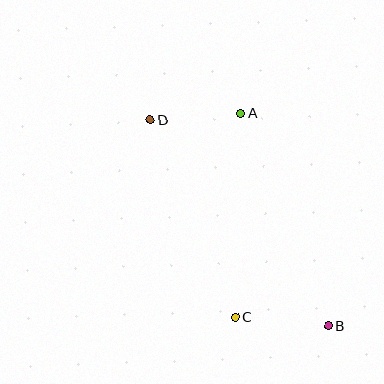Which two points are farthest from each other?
Points B and D are farthest from each other.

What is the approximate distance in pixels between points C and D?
The distance between C and D is approximately 215 pixels.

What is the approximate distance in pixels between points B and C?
The distance between B and C is approximately 93 pixels.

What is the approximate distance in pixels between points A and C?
The distance between A and C is approximately 204 pixels.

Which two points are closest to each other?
Points A and D are closest to each other.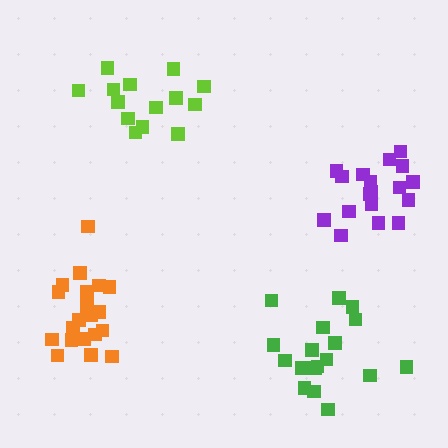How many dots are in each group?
Group 1: 20 dots, Group 2: 18 dots, Group 3: 14 dots, Group 4: 18 dots (70 total).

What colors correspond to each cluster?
The clusters are colored: orange, green, lime, purple.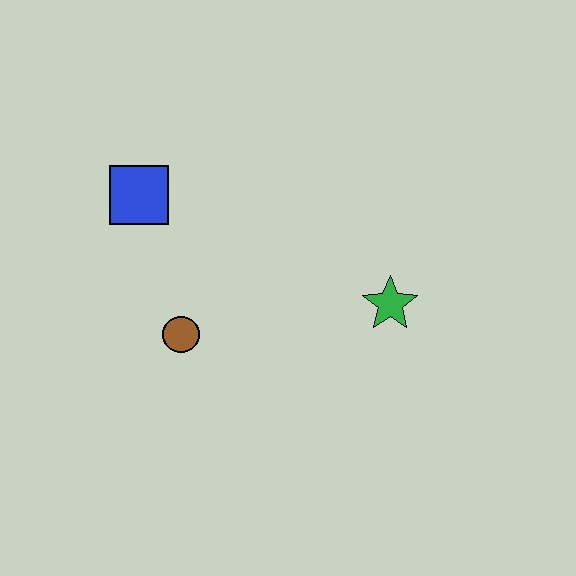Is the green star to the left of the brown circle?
No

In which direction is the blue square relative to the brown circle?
The blue square is above the brown circle.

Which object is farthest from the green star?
The blue square is farthest from the green star.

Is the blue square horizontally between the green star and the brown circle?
No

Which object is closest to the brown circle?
The blue square is closest to the brown circle.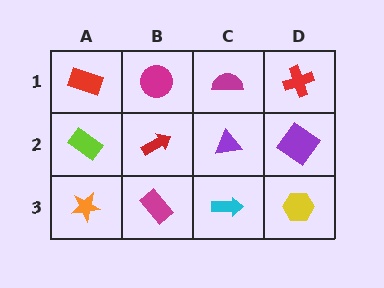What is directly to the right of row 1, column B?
A magenta semicircle.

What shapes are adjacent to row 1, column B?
A red arrow (row 2, column B), a red rectangle (row 1, column A), a magenta semicircle (row 1, column C).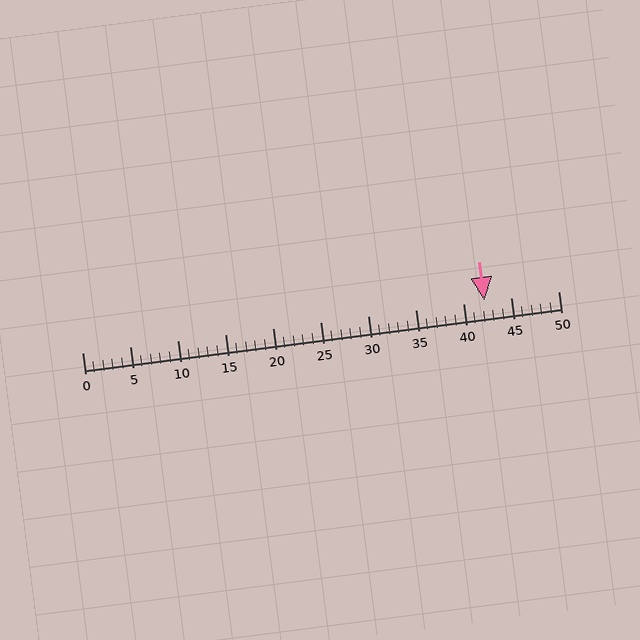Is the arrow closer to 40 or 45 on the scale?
The arrow is closer to 40.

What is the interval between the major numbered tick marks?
The major tick marks are spaced 5 units apart.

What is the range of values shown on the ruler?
The ruler shows values from 0 to 50.